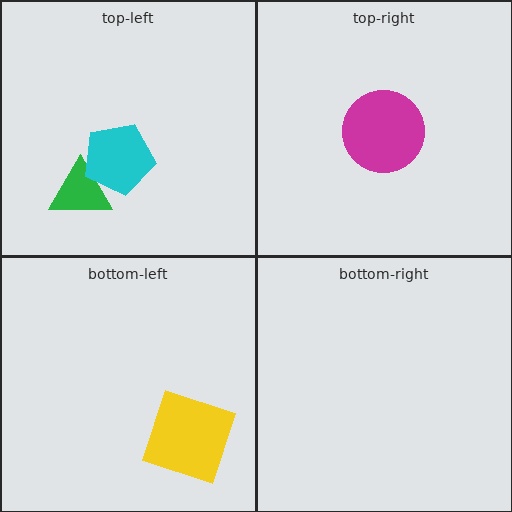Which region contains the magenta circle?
The top-right region.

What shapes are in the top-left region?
The green triangle, the cyan pentagon.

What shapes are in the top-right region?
The magenta circle.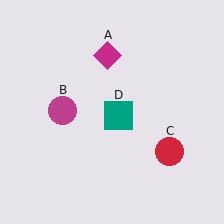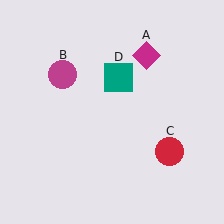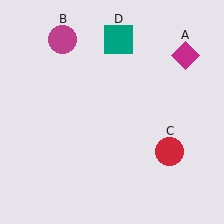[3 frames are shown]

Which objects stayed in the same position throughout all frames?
Red circle (object C) remained stationary.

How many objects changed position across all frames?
3 objects changed position: magenta diamond (object A), magenta circle (object B), teal square (object D).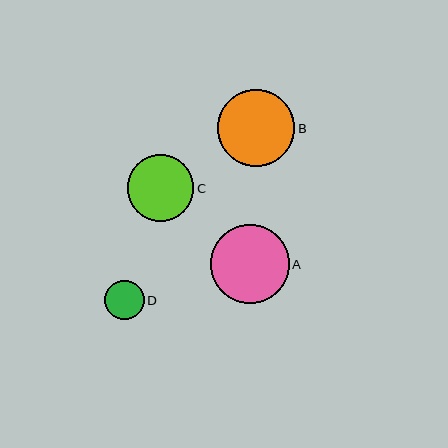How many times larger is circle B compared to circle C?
Circle B is approximately 1.2 times the size of circle C.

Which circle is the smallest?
Circle D is the smallest with a size of approximately 40 pixels.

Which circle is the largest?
Circle A is the largest with a size of approximately 79 pixels.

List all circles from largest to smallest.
From largest to smallest: A, B, C, D.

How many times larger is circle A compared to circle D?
Circle A is approximately 2.0 times the size of circle D.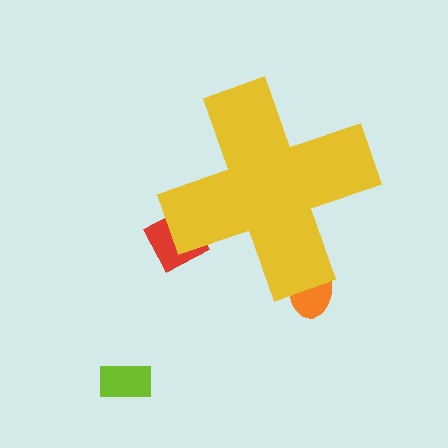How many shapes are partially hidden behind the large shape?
2 shapes are partially hidden.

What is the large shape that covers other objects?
A yellow cross.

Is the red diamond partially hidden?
Yes, the red diamond is partially hidden behind the yellow cross.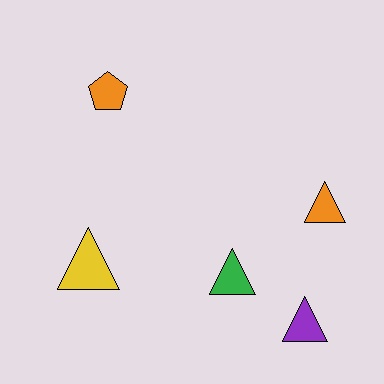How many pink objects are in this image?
There are no pink objects.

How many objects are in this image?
There are 5 objects.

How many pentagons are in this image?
There is 1 pentagon.